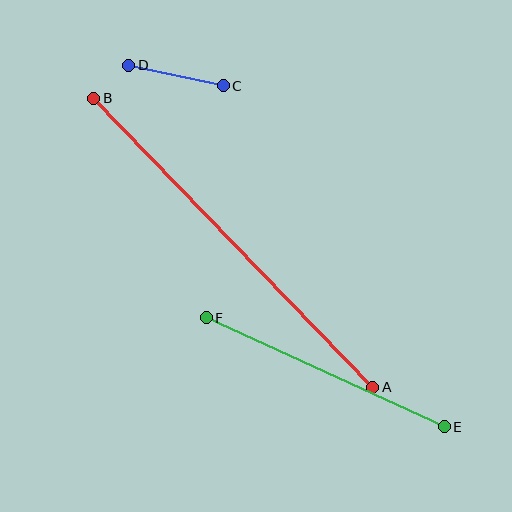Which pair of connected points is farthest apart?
Points A and B are farthest apart.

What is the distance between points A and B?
The distance is approximately 402 pixels.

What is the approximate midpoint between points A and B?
The midpoint is at approximately (233, 243) pixels.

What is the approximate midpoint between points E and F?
The midpoint is at approximately (325, 372) pixels.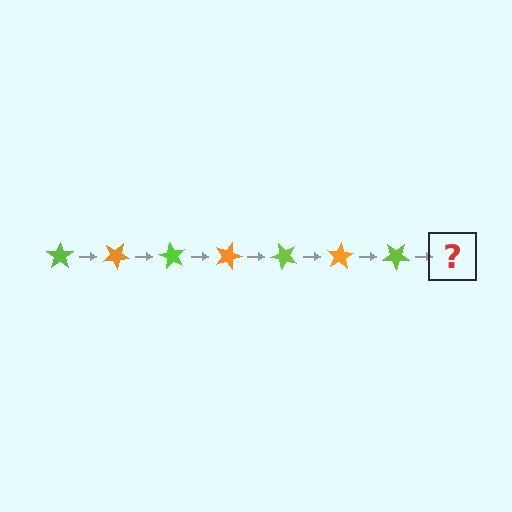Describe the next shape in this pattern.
It should be an orange star, rotated 210 degrees from the start.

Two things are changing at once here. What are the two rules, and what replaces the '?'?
The two rules are that it rotates 30 degrees each step and the color cycles through lime and orange. The '?' should be an orange star, rotated 210 degrees from the start.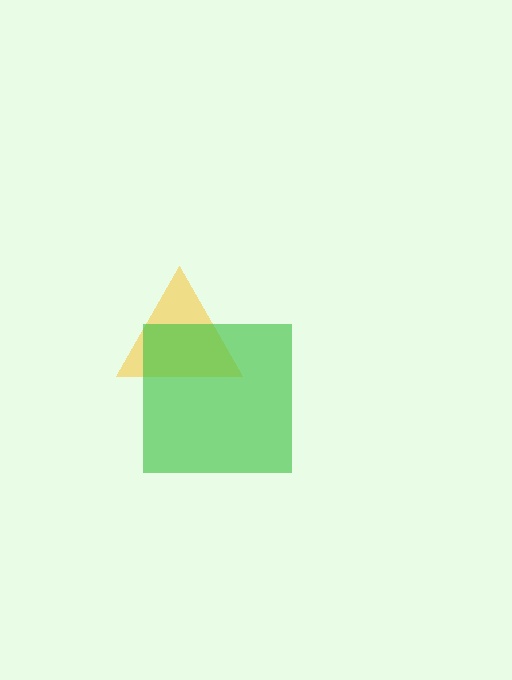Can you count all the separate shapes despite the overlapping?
Yes, there are 2 separate shapes.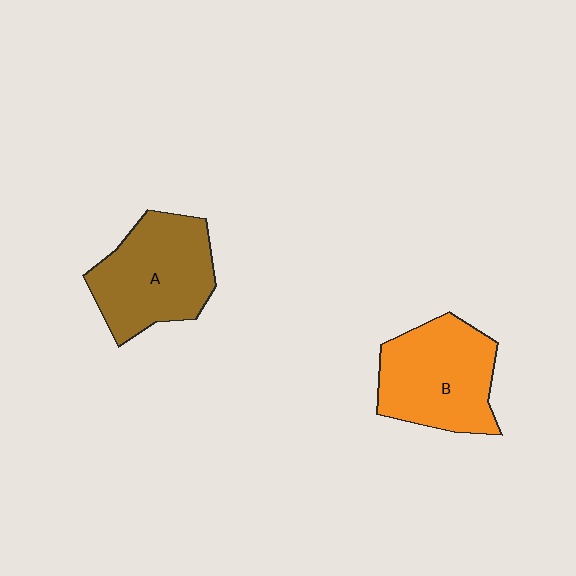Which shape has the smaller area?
Shape A (brown).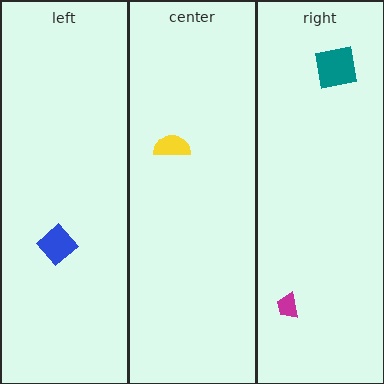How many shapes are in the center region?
1.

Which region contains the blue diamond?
The left region.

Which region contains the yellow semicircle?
The center region.